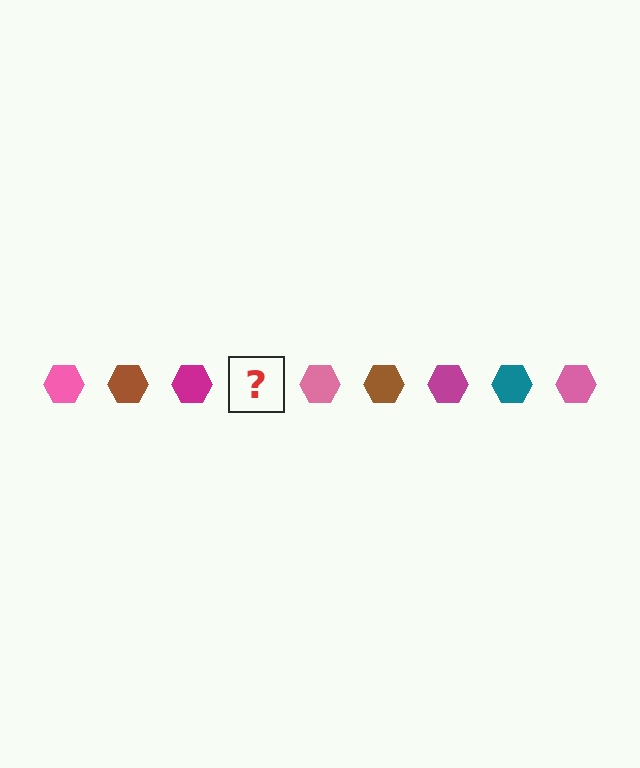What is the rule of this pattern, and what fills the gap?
The rule is that the pattern cycles through pink, brown, magenta, teal hexagons. The gap should be filled with a teal hexagon.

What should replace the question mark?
The question mark should be replaced with a teal hexagon.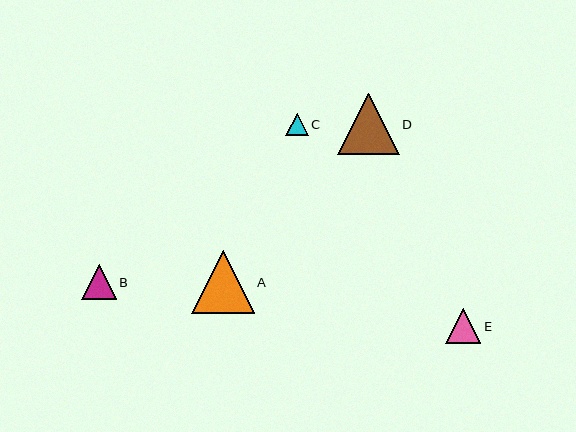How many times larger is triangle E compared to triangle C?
Triangle E is approximately 1.6 times the size of triangle C.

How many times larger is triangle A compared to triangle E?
Triangle A is approximately 1.8 times the size of triangle E.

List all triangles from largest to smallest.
From largest to smallest: A, D, E, B, C.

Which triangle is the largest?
Triangle A is the largest with a size of approximately 63 pixels.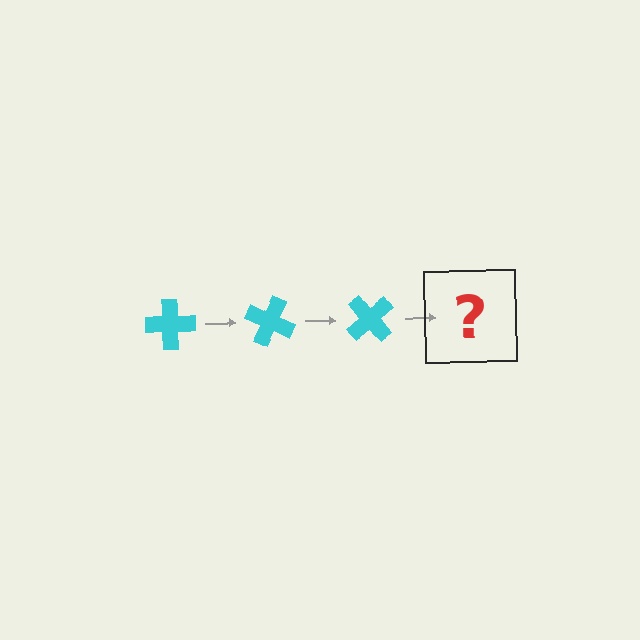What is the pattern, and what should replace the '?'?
The pattern is that the cross rotates 25 degrees each step. The '?' should be a cyan cross rotated 75 degrees.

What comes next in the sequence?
The next element should be a cyan cross rotated 75 degrees.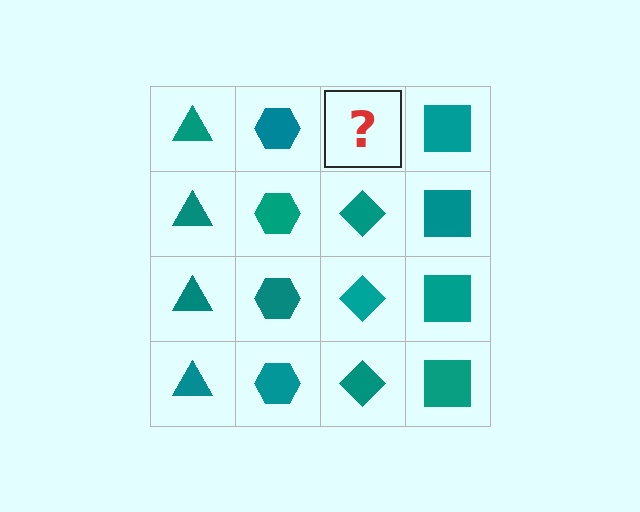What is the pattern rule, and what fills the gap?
The rule is that each column has a consistent shape. The gap should be filled with a teal diamond.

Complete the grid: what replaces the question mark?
The question mark should be replaced with a teal diamond.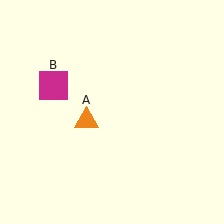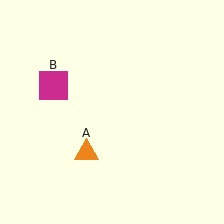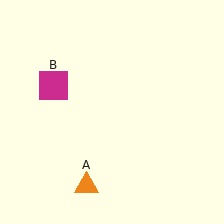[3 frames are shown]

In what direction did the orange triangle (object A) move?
The orange triangle (object A) moved down.